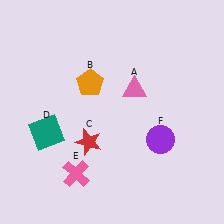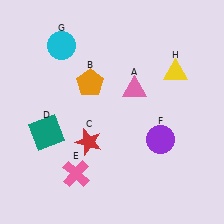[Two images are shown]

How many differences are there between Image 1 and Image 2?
There are 2 differences between the two images.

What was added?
A cyan circle (G), a yellow triangle (H) were added in Image 2.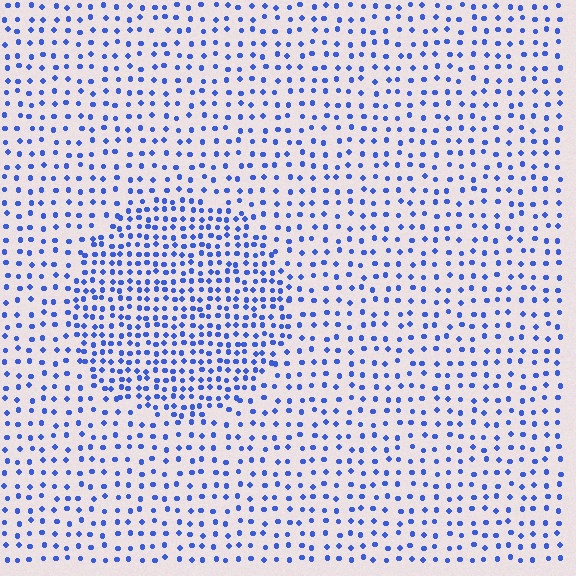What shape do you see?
I see a circle.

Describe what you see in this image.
The image contains small blue elements arranged at two different densities. A circle-shaped region is visible where the elements are more densely packed than the surrounding area.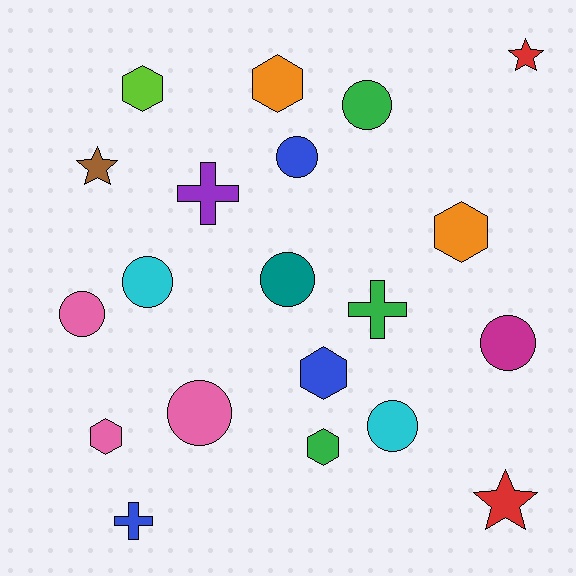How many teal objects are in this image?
There is 1 teal object.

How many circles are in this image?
There are 8 circles.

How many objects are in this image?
There are 20 objects.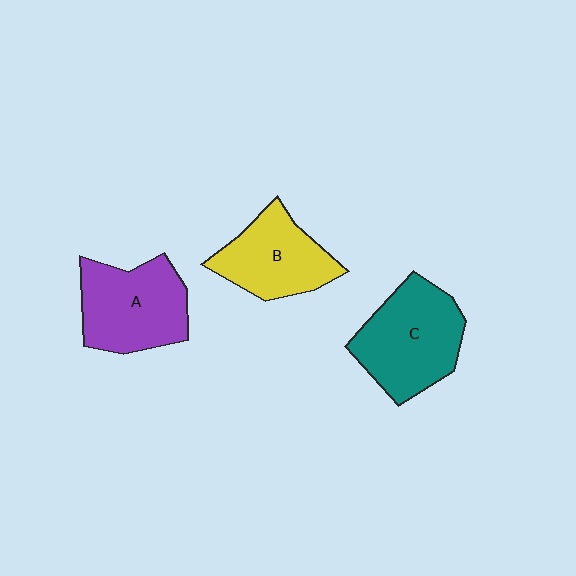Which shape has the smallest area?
Shape B (yellow).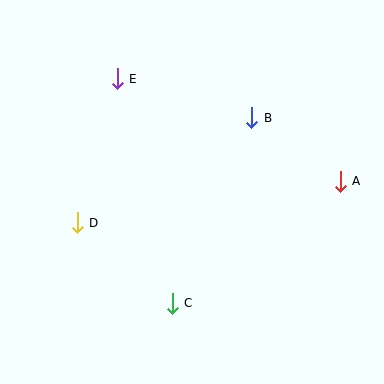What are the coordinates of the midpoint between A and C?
The midpoint between A and C is at (256, 242).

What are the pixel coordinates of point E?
Point E is at (117, 79).